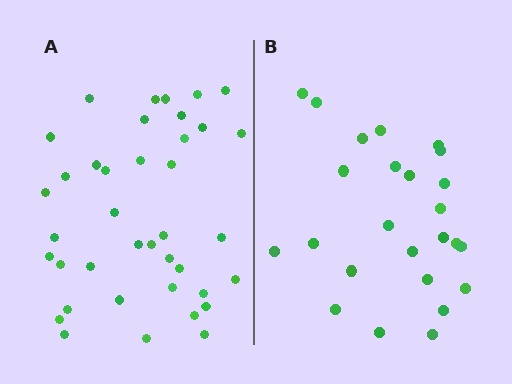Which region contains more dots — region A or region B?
Region A (the left region) has more dots.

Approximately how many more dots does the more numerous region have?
Region A has approximately 15 more dots than region B.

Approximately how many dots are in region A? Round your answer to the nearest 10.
About 40 dots. (The exact count is 39, which rounds to 40.)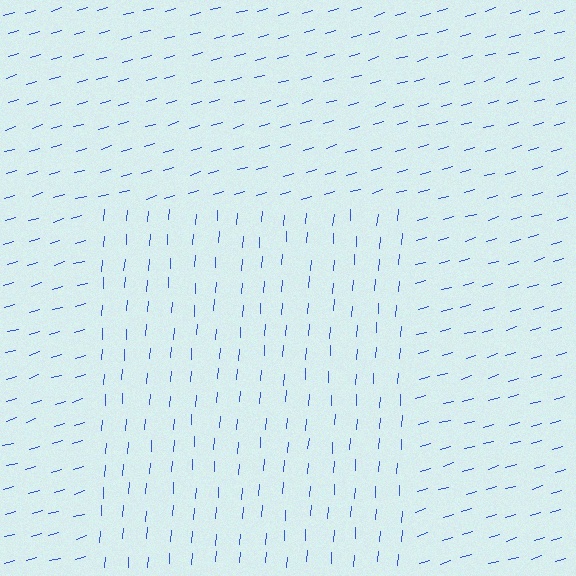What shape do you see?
I see a rectangle.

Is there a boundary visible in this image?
Yes, there is a texture boundary formed by a change in line orientation.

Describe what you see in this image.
The image is filled with small blue line segments. A rectangle region in the image has lines oriented differently from the surrounding lines, creating a visible texture boundary.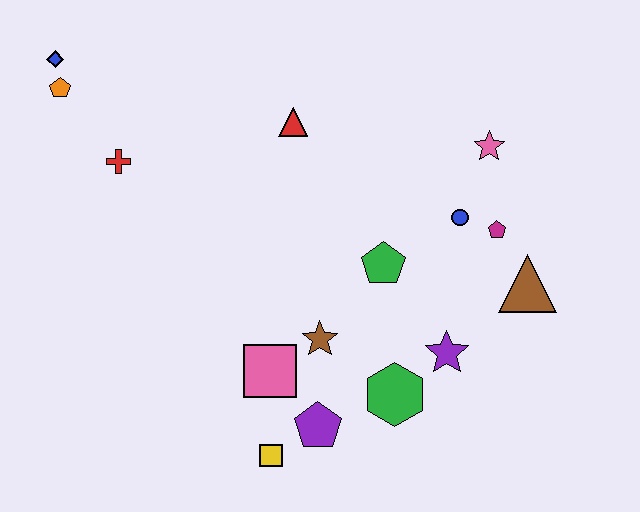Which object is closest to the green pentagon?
The blue circle is closest to the green pentagon.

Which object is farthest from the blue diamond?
The brown triangle is farthest from the blue diamond.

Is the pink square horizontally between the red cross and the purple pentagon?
Yes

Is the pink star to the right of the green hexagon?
Yes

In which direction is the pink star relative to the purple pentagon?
The pink star is above the purple pentagon.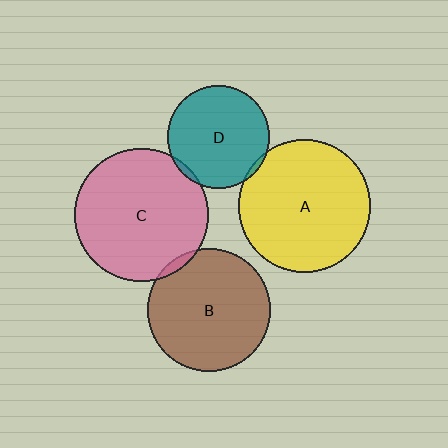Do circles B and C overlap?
Yes.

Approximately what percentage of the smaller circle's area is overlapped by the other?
Approximately 5%.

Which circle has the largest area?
Circle C (pink).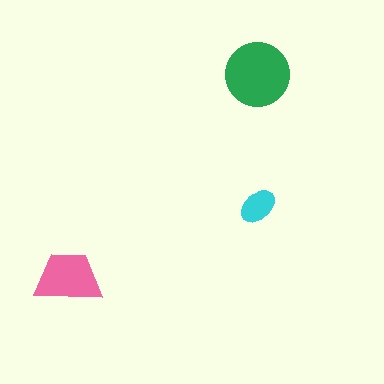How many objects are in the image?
There are 3 objects in the image.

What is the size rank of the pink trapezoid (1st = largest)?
2nd.